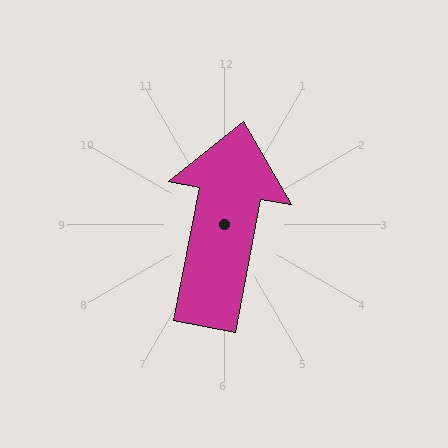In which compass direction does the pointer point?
North.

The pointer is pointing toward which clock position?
Roughly 12 o'clock.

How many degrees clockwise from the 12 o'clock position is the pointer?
Approximately 11 degrees.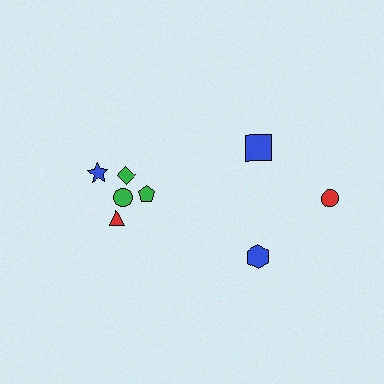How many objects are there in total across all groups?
There are 8 objects.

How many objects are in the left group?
There are 5 objects.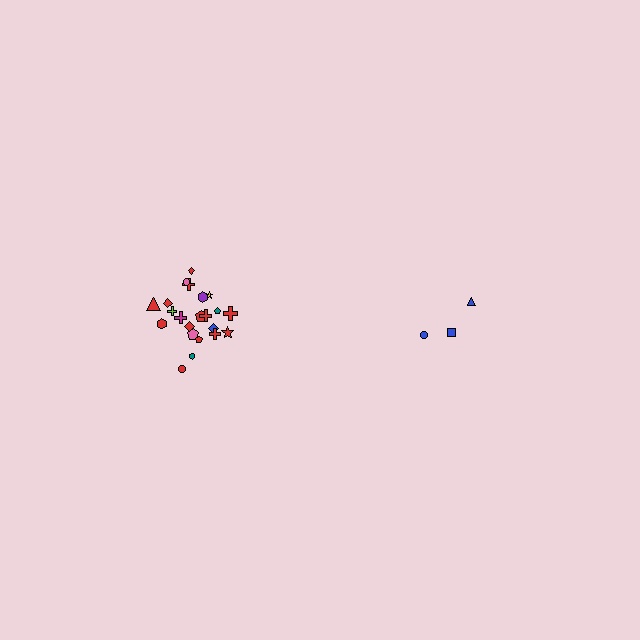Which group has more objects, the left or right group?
The left group.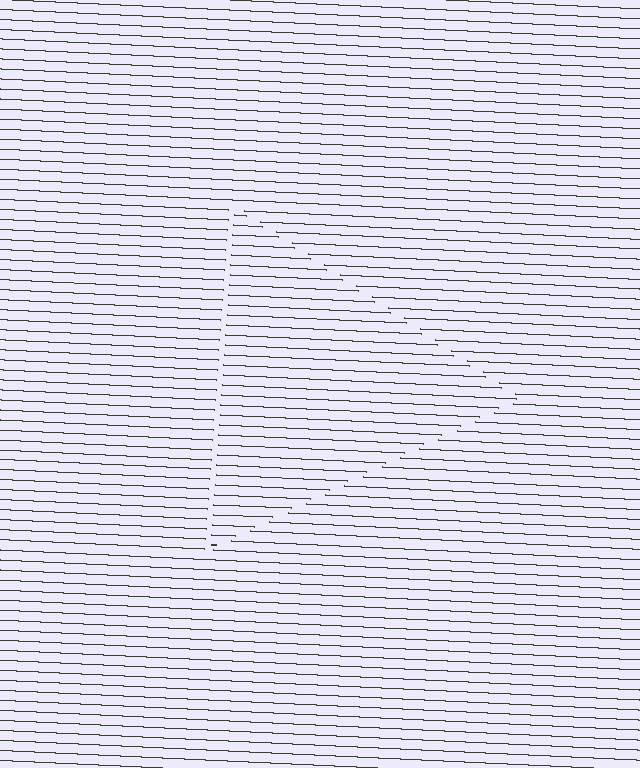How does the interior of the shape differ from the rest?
The interior of the shape contains the same grating, shifted by half a period — the contour is defined by the phase discontinuity where line-ends from the inner and outer gratings abut.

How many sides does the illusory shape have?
3 sides — the line-ends trace a triangle.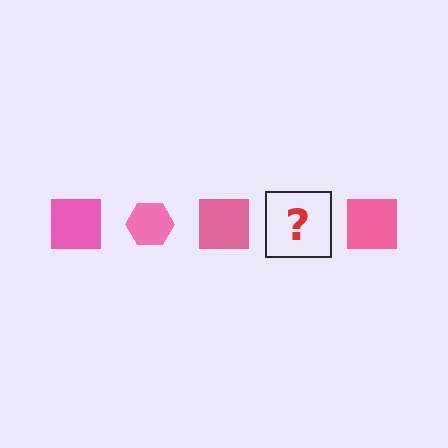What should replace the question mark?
The question mark should be replaced with a pink hexagon.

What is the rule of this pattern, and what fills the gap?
The rule is that the pattern cycles through square, hexagon shapes in pink. The gap should be filled with a pink hexagon.